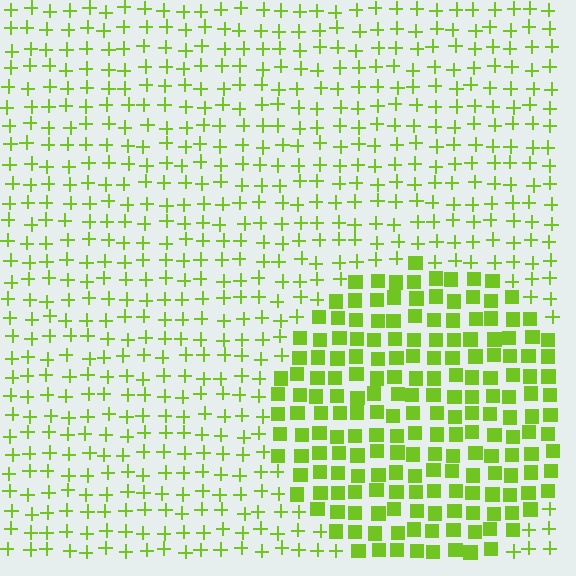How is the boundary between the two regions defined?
The boundary is defined by a change in element shape: squares inside vs. plus signs outside. All elements share the same color and spacing.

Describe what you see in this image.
The image is filled with small lime elements arranged in a uniform grid. A circle-shaped region contains squares, while the surrounding area contains plus signs. The boundary is defined purely by the change in element shape.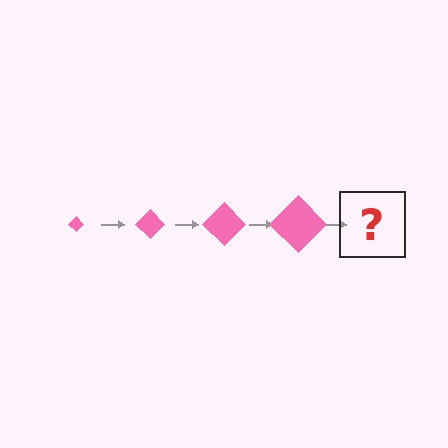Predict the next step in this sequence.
The next step is a pink diamond, larger than the previous one.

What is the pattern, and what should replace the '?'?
The pattern is that the diamond gets progressively larger each step. The '?' should be a pink diamond, larger than the previous one.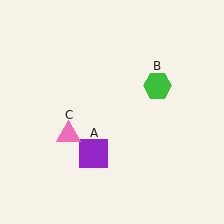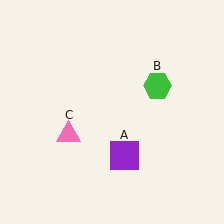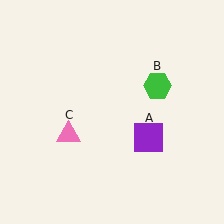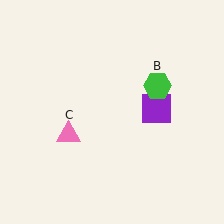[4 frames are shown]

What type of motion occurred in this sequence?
The purple square (object A) rotated counterclockwise around the center of the scene.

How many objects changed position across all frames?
1 object changed position: purple square (object A).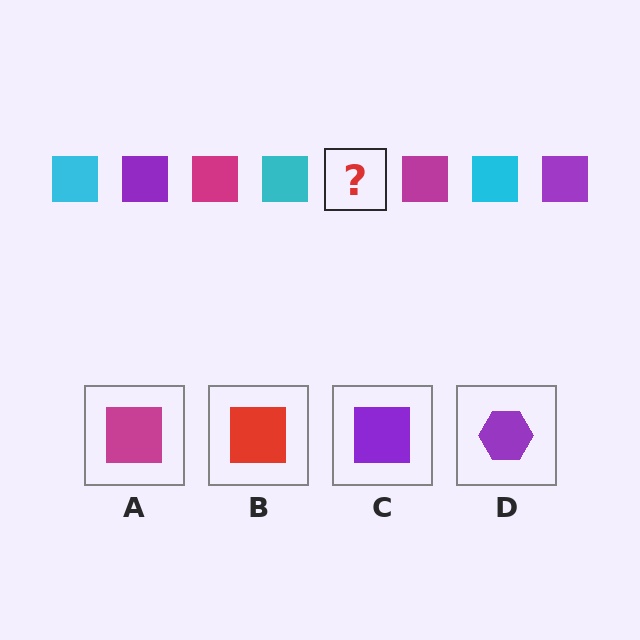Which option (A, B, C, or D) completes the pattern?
C.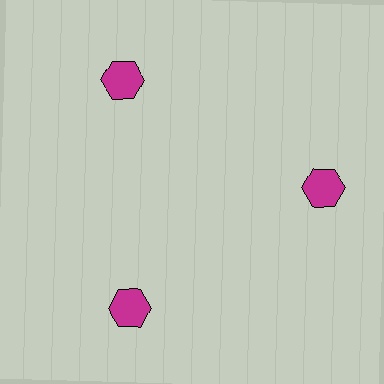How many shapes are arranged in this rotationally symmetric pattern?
There are 3 shapes, arranged in 3 groups of 1.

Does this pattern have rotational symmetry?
Yes, this pattern has 3-fold rotational symmetry. It looks the same after rotating 120 degrees around the center.